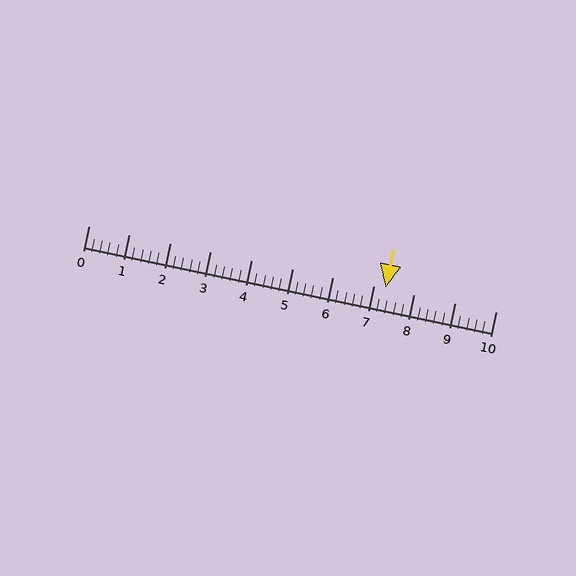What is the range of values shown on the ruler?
The ruler shows values from 0 to 10.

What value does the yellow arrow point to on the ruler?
The yellow arrow points to approximately 7.3.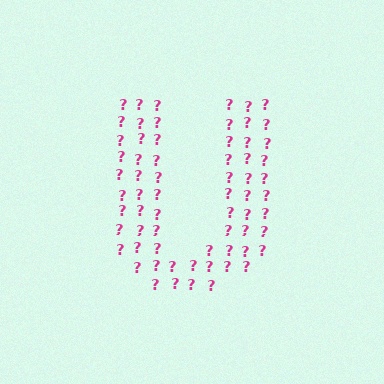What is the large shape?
The large shape is the letter U.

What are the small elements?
The small elements are question marks.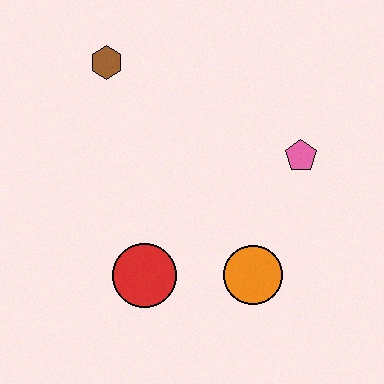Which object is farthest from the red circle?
The brown hexagon is farthest from the red circle.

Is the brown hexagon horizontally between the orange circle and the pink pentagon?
No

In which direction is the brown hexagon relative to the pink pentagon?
The brown hexagon is to the left of the pink pentagon.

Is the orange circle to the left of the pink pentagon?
Yes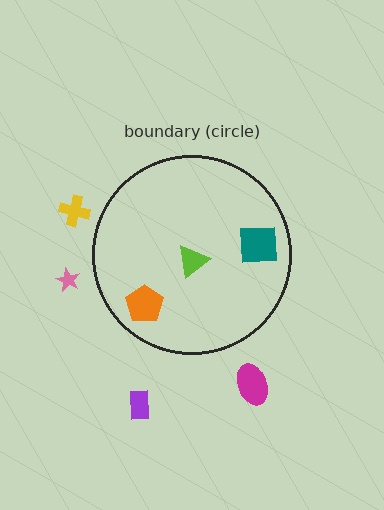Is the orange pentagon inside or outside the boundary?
Inside.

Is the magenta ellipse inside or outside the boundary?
Outside.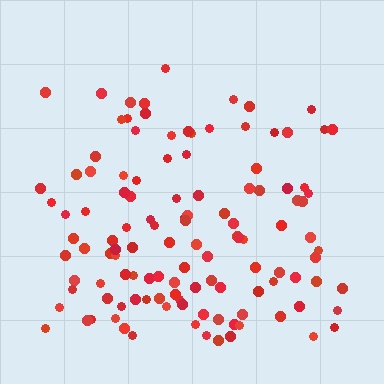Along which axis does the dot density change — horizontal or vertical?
Vertical.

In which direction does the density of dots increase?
From top to bottom, with the bottom side densest.